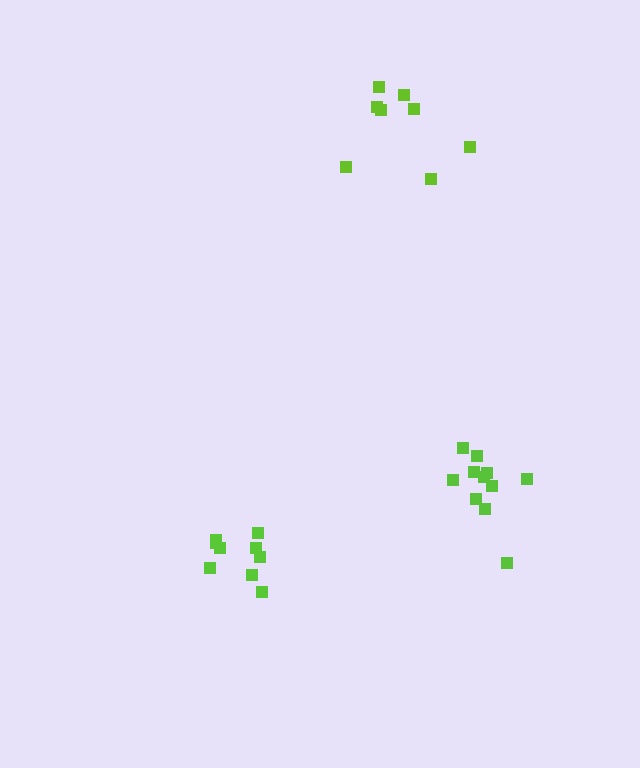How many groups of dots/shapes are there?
There are 3 groups.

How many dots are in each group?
Group 1: 11 dots, Group 2: 9 dots, Group 3: 8 dots (28 total).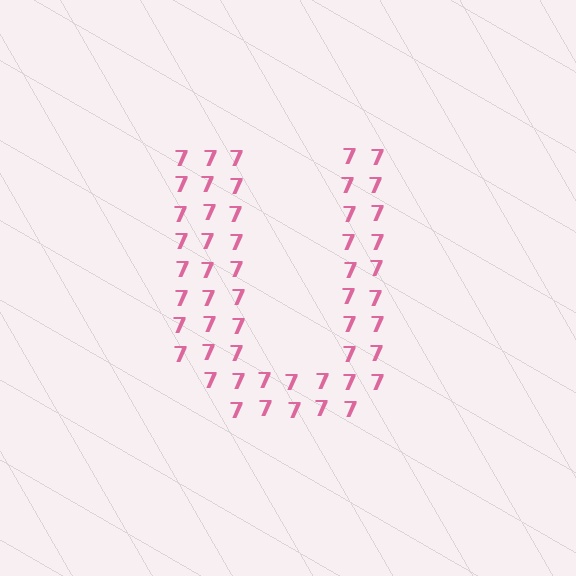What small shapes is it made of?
It is made of small digit 7's.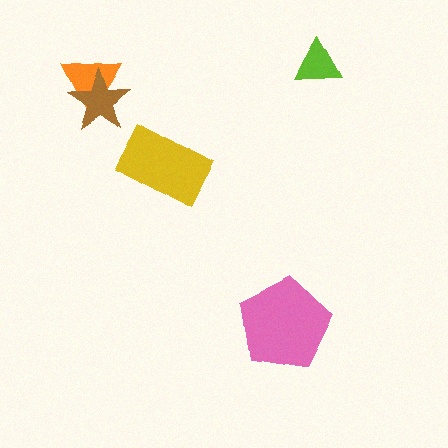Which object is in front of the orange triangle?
The brown star is in front of the orange triangle.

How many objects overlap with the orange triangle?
1 object overlaps with the orange triangle.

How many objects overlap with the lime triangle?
0 objects overlap with the lime triangle.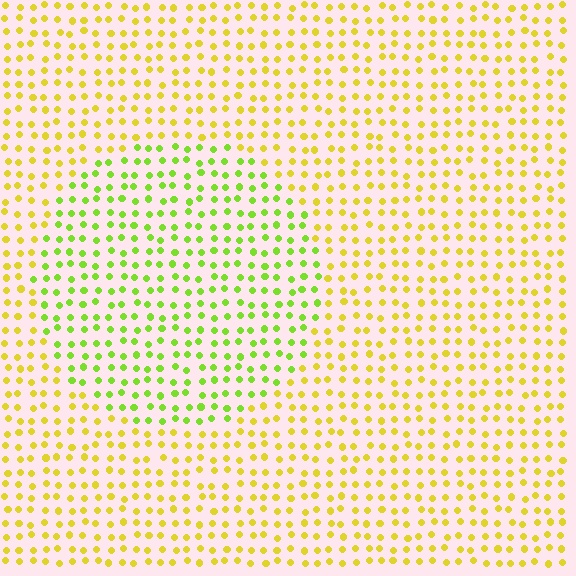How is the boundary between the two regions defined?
The boundary is defined purely by a slight shift in hue (about 38 degrees). Spacing, size, and orientation are identical on both sides.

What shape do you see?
I see a circle.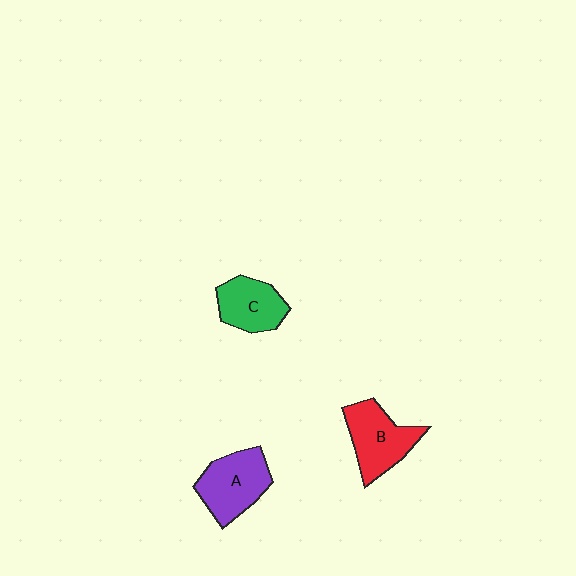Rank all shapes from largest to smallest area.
From largest to smallest: A (purple), B (red), C (green).